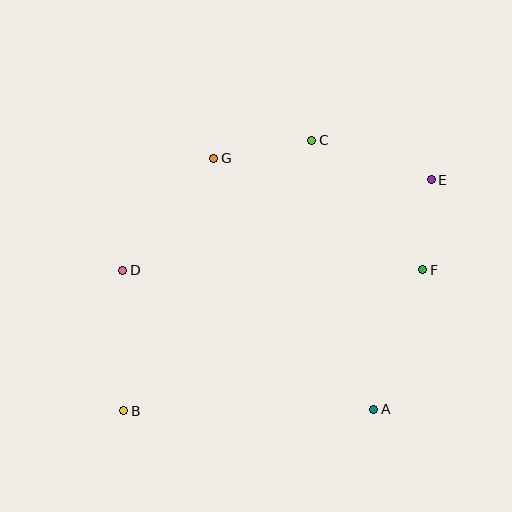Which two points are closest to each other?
Points E and F are closest to each other.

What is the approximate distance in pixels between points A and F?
The distance between A and F is approximately 148 pixels.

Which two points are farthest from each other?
Points B and E are farthest from each other.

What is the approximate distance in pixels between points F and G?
The distance between F and G is approximately 237 pixels.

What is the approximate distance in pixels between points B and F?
The distance between B and F is approximately 330 pixels.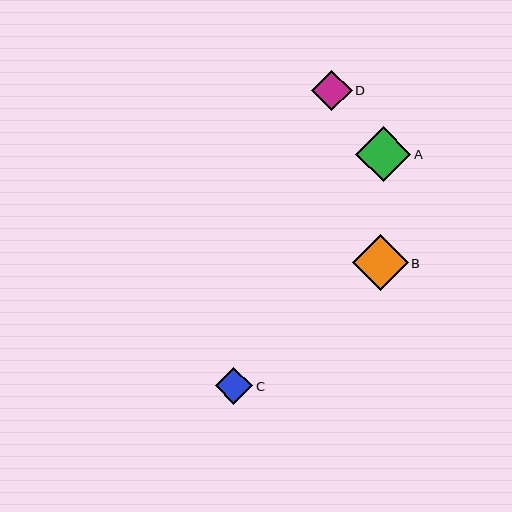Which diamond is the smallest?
Diamond C is the smallest with a size of approximately 37 pixels.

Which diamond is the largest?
Diamond B is the largest with a size of approximately 55 pixels.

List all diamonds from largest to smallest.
From largest to smallest: B, A, D, C.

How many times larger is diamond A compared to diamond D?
Diamond A is approximately 1.4 times the size of diamond D.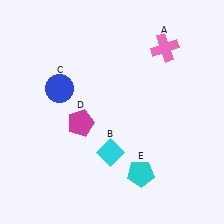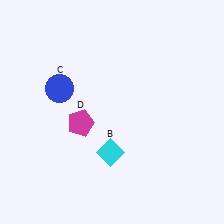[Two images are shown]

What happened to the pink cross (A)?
The pink cross (A) was removed in Image 2. It was in the top-right area of Image 1.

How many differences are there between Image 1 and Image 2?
There are 2 differences between the two images.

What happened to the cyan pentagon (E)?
The cyan pentagon (E) was removed in Image 2. It was in the bottom-right area of Image 1.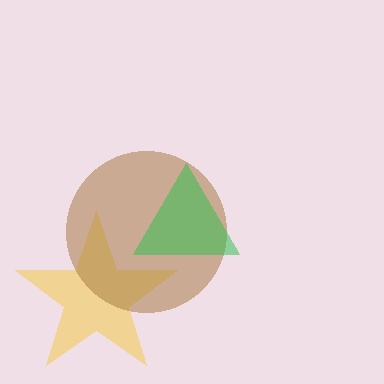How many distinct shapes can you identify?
There are 3 distinct shapes: a yellow star, a brown circle, a green triangle.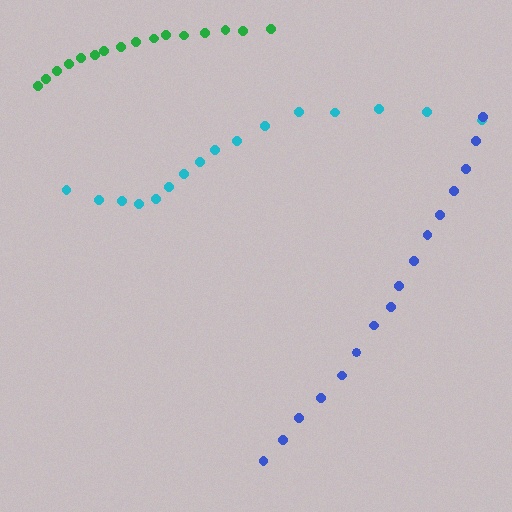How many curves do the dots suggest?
There are 3 distinct paths.